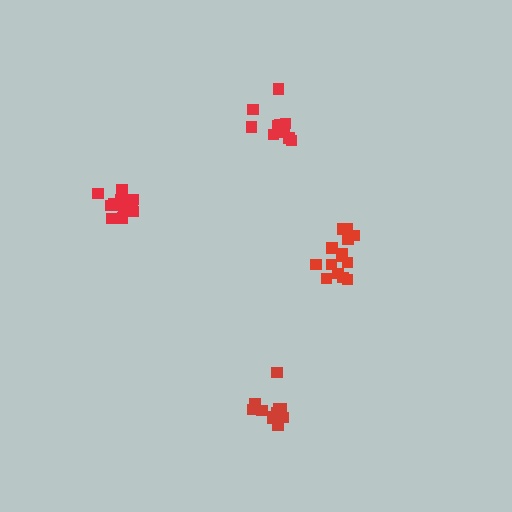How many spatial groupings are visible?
There are 4 spatial groupings.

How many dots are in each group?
Group 1: 12 dots, Group 2: 13 dots, Group 3: 12 dots, Group 4: 14 dots (51 total).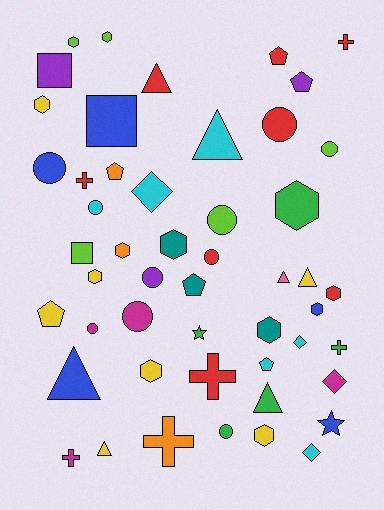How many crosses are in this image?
There are 6 crosses.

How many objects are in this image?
There are 50 objects.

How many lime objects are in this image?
There are 5 lime objects.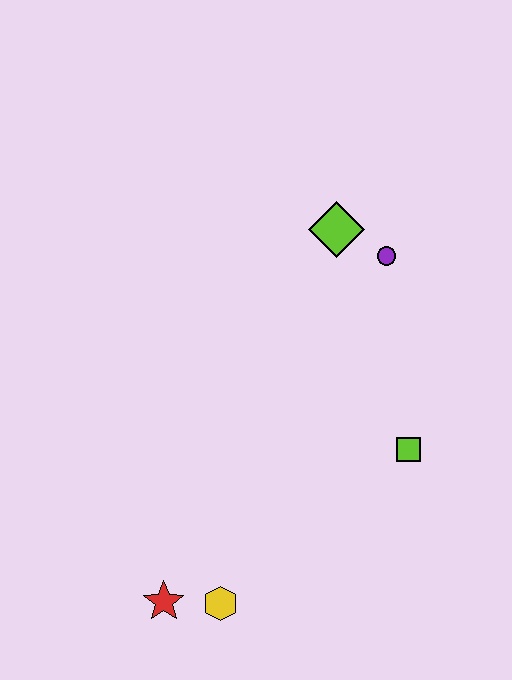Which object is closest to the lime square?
The purple circle is closest to the lime square.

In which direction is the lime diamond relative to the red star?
The lime diamond is above the red star.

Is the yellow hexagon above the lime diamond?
No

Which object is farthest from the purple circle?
The red star is farthest from the purple circle.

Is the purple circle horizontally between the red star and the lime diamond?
No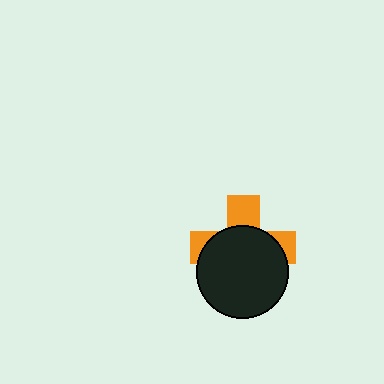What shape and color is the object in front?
The object in front is a black circle.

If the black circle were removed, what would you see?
You would see the complete orange cross.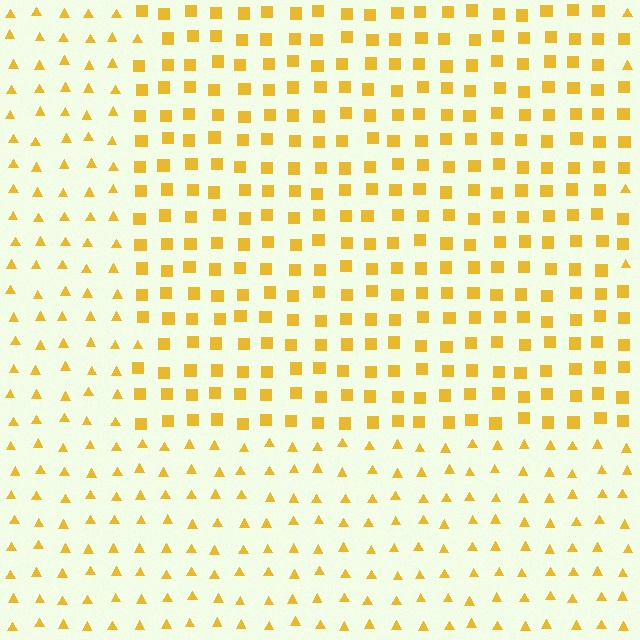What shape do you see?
I see a rectangle.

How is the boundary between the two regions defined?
The boundary is defined by a change in element shape: squares inside vs. triangles outside. All elements share the same color and spacing.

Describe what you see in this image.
The image is filled with small yellow elements arranged in a uniform grid. A rectangle-shaped region contains squares, while the surrounding area contains triangles. The boundary is defined purely by the change in element shape.